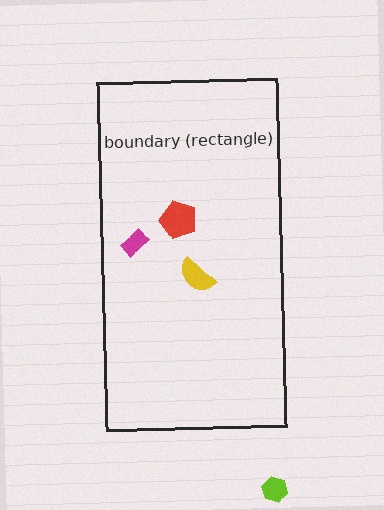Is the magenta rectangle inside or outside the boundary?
Inside.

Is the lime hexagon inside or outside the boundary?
Outside.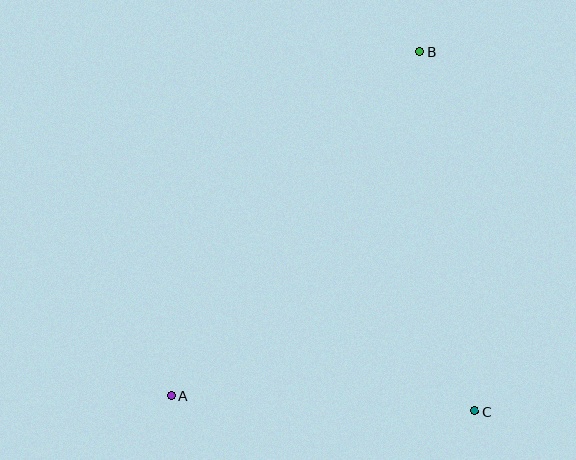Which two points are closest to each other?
Points A and C are closest to each other.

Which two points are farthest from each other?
Points A and B are farthest from each other.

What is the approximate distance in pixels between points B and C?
The distance between B and C is approximately 364 pixels.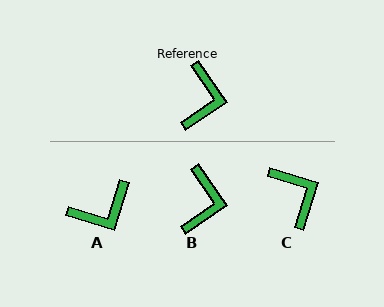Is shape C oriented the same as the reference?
No, it is off by about 38 degrees.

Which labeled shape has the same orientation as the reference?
B.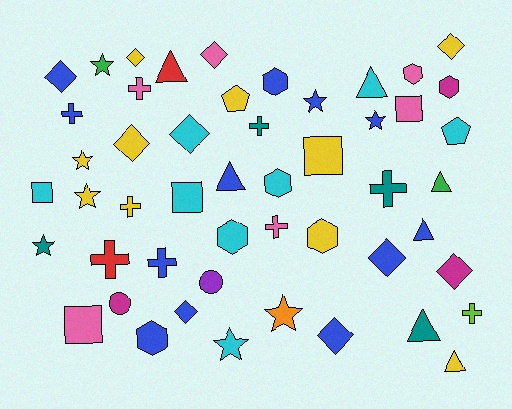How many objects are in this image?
There are 50 objects.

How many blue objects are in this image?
There are 12 blue objects.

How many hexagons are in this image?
There are 7 hexagons.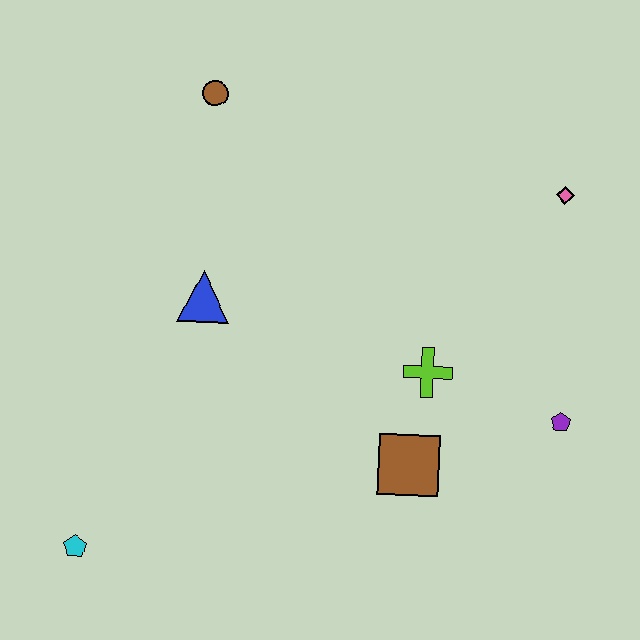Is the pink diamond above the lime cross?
Yes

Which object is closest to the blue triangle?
The brown circle is closest to the blue triangle.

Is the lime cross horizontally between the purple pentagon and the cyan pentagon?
Yes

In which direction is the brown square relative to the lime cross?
The brown square is below the lime cross.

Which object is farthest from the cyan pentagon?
The pink diamond is farthest from the cyan pentagon.